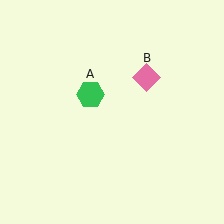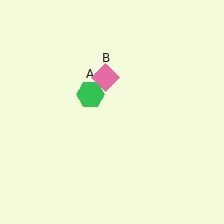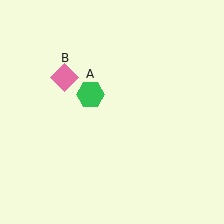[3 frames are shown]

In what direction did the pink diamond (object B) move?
The pink diamond (object B) moved left.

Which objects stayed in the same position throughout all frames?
Green hexagon (object A) remained stationary.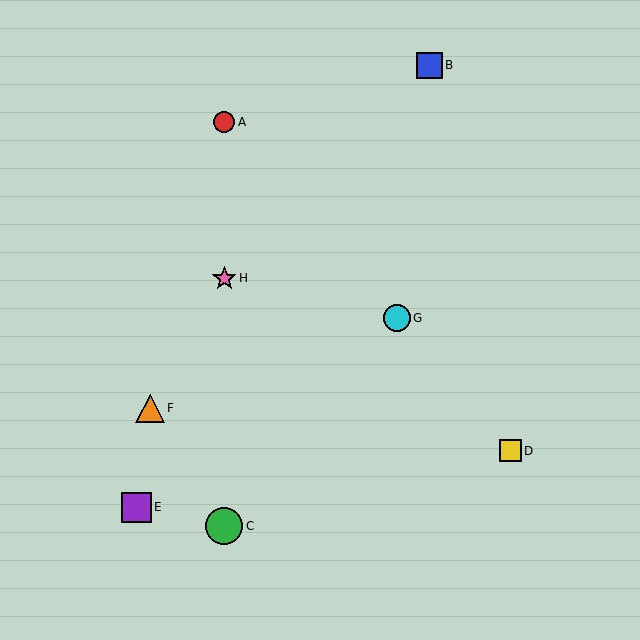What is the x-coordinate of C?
Object C is at x≈224.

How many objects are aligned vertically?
3 objects (A, C, H) are aligned vertically.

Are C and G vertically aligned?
No, C is at x≈224 and G is at x≈397.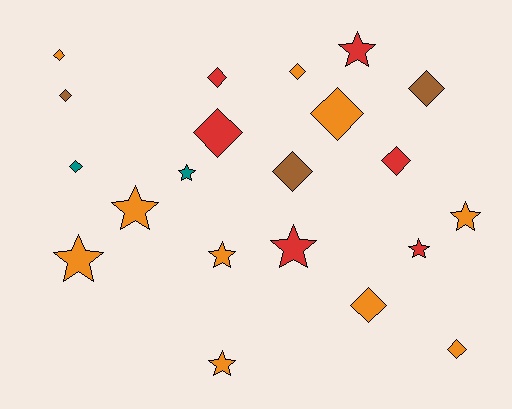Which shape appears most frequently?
Diamond, with 12 objects.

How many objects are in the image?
There are 21 objects.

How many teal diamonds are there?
There is 1 teal diamond.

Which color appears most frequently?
Orange, with 10 objects.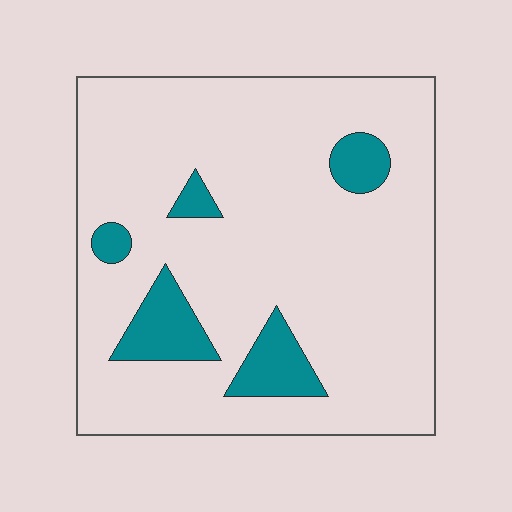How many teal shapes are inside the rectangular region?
5.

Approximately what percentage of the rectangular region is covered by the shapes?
Approximately 15%.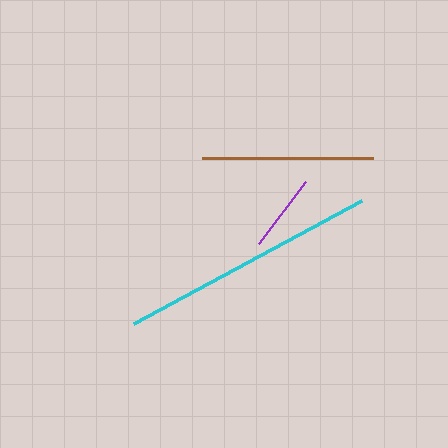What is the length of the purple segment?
The purple segment is approximately 78 pixels long.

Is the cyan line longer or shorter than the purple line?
The cyan line is longer than the purple line.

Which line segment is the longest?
The cyan line is the longest at approximately 259 pixels.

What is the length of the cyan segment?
The cyan segment is approximately 259 pixels long.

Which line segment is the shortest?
The purple line is the shortest at approximately 78 pixels.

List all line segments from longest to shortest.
From longest to shortest: cyan, brown, purple.